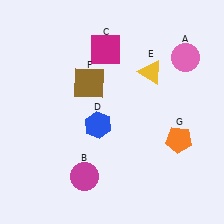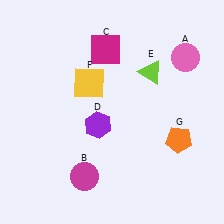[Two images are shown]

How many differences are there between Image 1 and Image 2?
There are 3 differences between the two images.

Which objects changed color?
D changed from blue to purple. E changed from yellow to lime. F changed from brown to yellow.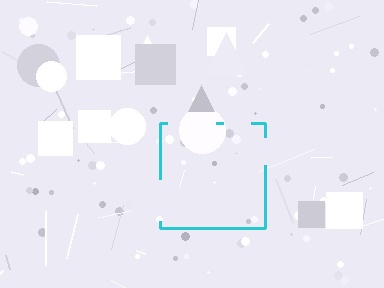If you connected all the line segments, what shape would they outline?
They would outline a square.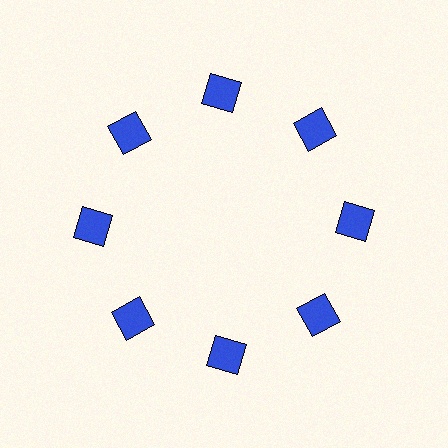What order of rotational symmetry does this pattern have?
This pattern has 8-fold rotational symmetry.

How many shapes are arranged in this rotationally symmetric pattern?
There are 8 shapes, arranged in 8 groups of 1.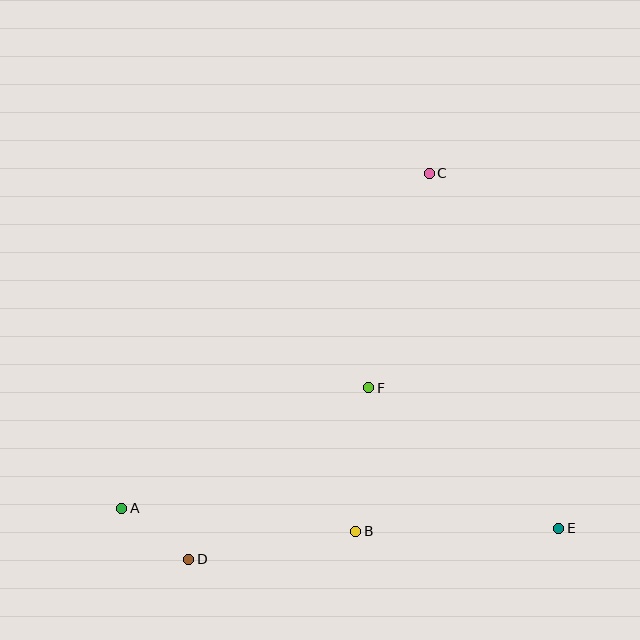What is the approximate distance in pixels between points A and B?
The distance between A and B is approximately 235 pixels.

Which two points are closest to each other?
Points A and D are closest to each other.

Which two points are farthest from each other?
Points C and D are farthest from each other.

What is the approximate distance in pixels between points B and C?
The distance between B and C is approximately 366 pixels.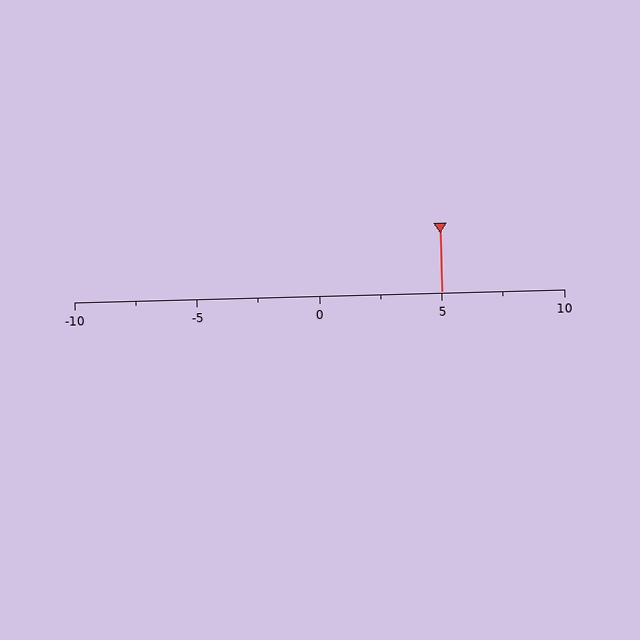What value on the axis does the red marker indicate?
The marker indicates approximately 5.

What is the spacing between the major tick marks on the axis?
The major ticks are spaced 5 apart.